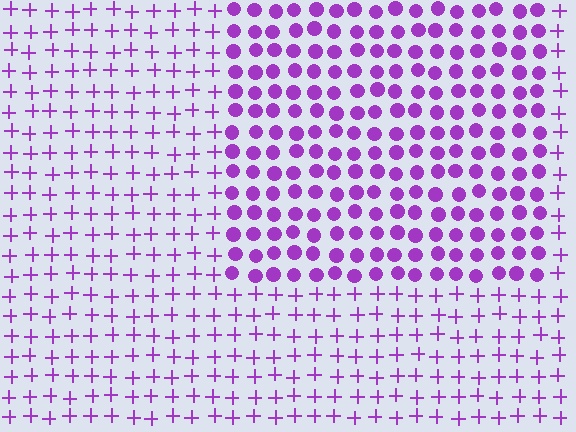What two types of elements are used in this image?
The image uses circles inside the rectangle region and plus signs outside it.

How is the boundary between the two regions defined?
The boundary is defined by a change in element shape: circles inside vs. plus signs outside. All elements share the same color and spacing.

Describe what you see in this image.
The image is filled with small purple elements arranged in a uniform grid. A rectangle-shaped region contains circles, while the surrounding area contains plus signs. The boundary is defined purely by the change in element shape.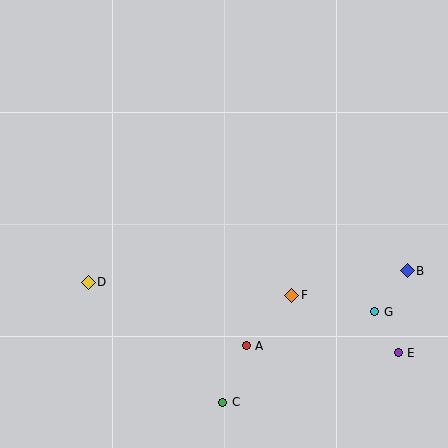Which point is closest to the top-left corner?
Point D is closest to the top-left corner.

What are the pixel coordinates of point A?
Point A is at (246, 346).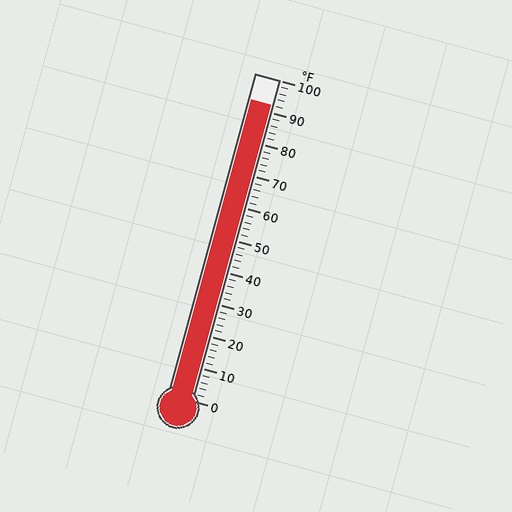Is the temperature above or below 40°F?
The temperature is above 40°F.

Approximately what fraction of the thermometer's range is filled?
The thermometer is filled to approximately 90% of its range.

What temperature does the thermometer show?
The thermometer shows approximately 92°F.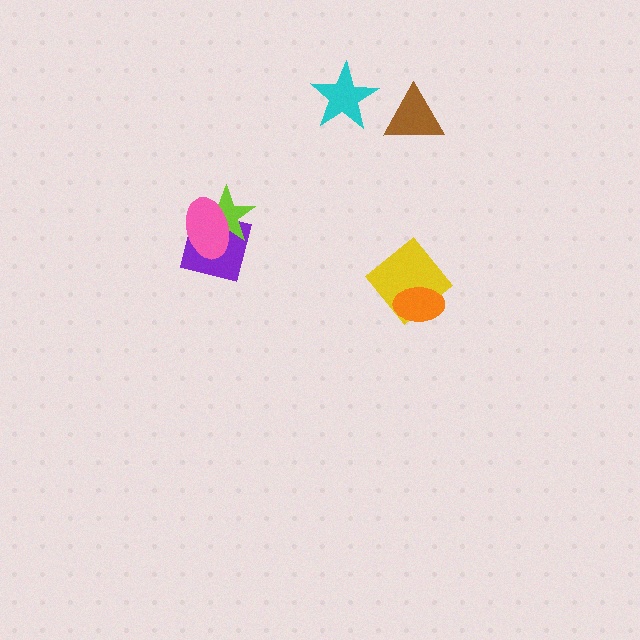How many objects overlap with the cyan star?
0 objects overlap with the cyan star.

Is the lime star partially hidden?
Yes, it is partially covered by another shape.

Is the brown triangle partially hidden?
No, no other shape covers it.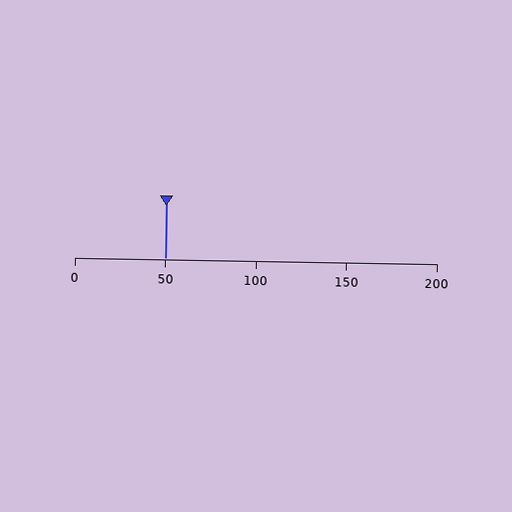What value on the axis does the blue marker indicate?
The marker indicates approximately 50.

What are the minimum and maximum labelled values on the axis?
The axis runs from 0 to 200.